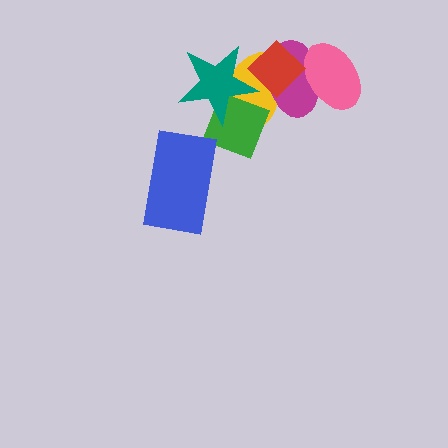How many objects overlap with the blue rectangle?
0 objects overlap with the blue rectangle.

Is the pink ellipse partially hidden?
Yes, it is partially covered by another shape.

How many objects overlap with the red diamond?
4 objects overlap with the red diamond.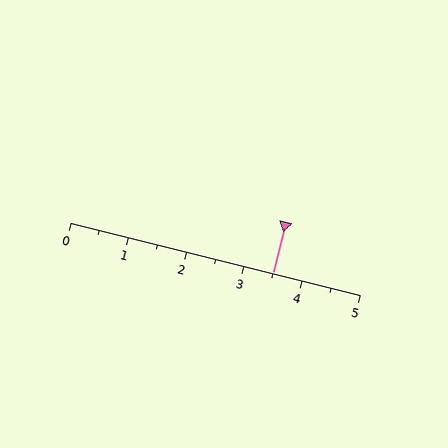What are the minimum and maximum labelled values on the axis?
The axis runs from 0 to 5.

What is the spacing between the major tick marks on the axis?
The major ticks are spaced 1 apart.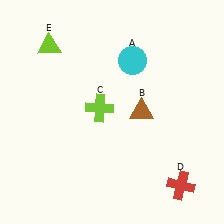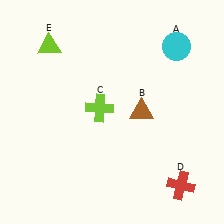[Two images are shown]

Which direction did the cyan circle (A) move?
The cyan circle (A) moved right.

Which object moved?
The cyan circle (A) moved right.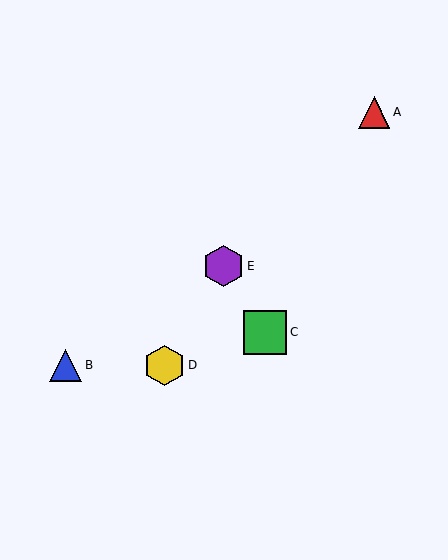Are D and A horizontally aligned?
No, D is at y≈365 and A is at y≈112.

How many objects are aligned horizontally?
2 objects (B, D) are aligned horizontally.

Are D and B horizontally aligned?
Yes, both are at y≈365.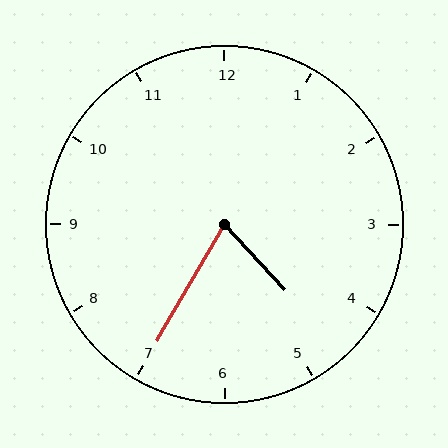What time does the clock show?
4:35.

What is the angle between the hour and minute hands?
Approximately 72 degrees.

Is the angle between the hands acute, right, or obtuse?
It is acute.